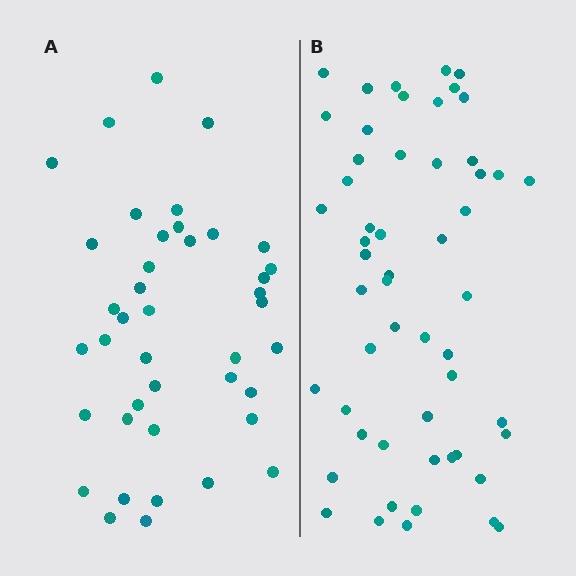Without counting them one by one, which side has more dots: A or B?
Region B (the right region) has more dots.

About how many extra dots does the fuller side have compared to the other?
Region B has approximately 15 more dots than region A.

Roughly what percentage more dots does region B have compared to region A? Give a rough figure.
About 30% more.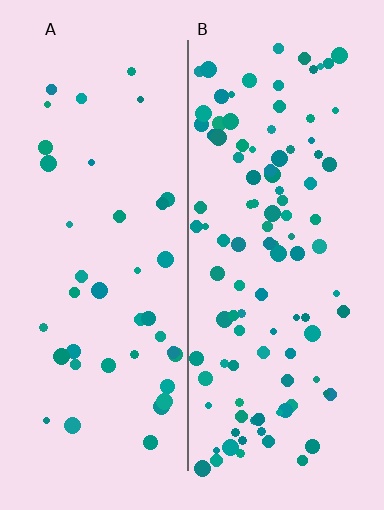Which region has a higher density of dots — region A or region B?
B (the right).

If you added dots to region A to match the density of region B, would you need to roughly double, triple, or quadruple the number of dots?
Approximately triple.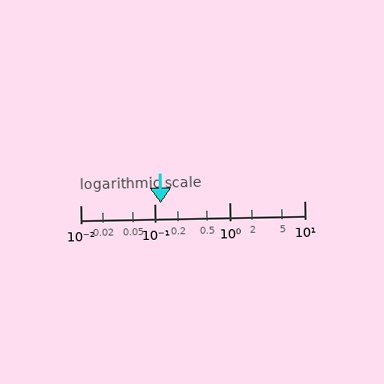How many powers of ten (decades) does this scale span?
The scale spans 3 decades, from 0.01 to 10.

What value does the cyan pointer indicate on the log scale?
The pointer indicates approximately 0.12.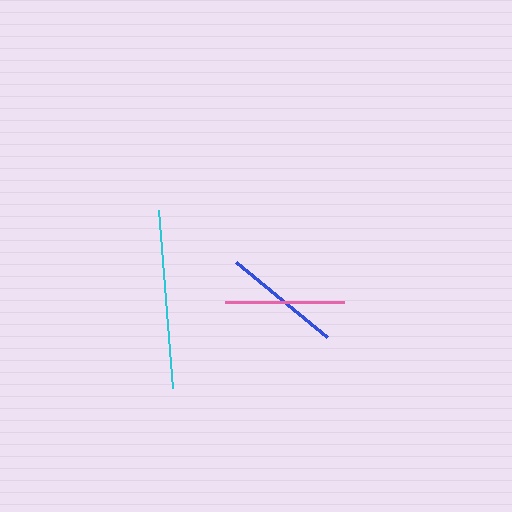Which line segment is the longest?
The cyan line is the longest at approximately 179 pixels.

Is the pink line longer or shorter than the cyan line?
The cyan line is longer than the pink line.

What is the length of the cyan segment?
The cyan segment is approximately 179 pixels long.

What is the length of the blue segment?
The blue segment is approximately 117 pixels long.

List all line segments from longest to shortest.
From longest to shortest: cyan, pink, blue.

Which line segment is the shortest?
The blue line is the shortest at approximately 117 pixels.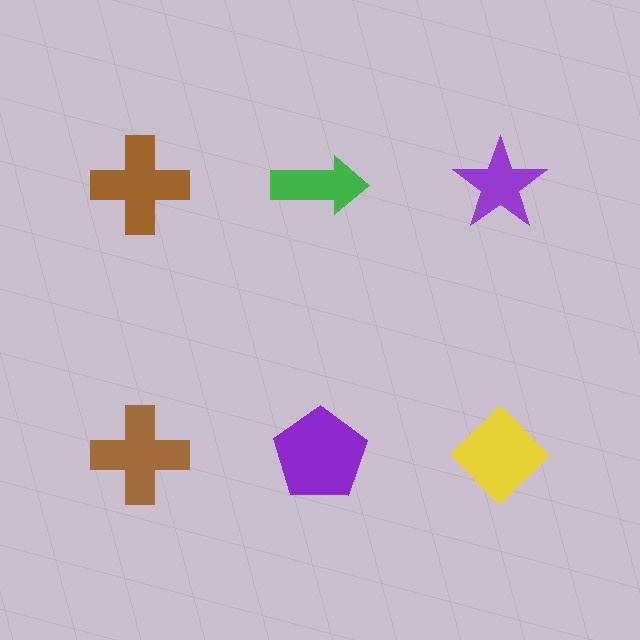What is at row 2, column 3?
A yellow diamond.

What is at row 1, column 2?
A green arrow.